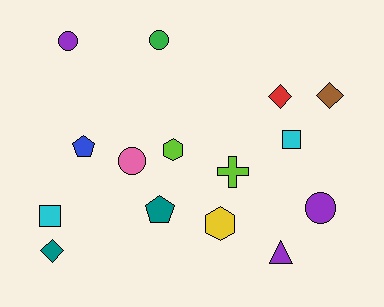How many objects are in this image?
There are 15 objects.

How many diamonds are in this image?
There are 3 diamonds.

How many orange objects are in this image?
There are no orange objects.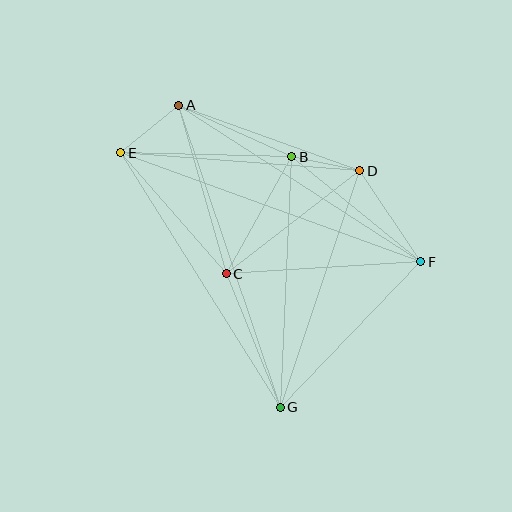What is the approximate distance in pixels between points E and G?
The distance between E and G is approximately 300 pixels.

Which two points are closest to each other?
Points B and D are closest to each other.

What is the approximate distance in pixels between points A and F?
The distance between A and F is approximately 288 pixels.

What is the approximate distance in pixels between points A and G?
The distance between A and G is approximately 319 pixels.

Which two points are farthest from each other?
Points E and F are farthest from each other.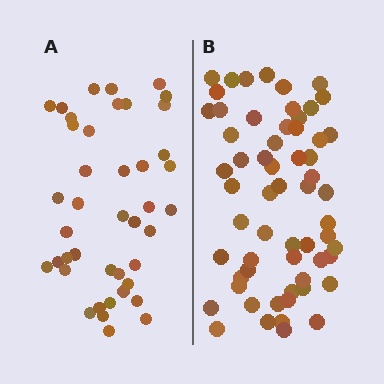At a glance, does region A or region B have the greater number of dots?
Region B (the right region) has more dots.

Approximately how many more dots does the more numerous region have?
Region B has approximately 20 more dots than region A.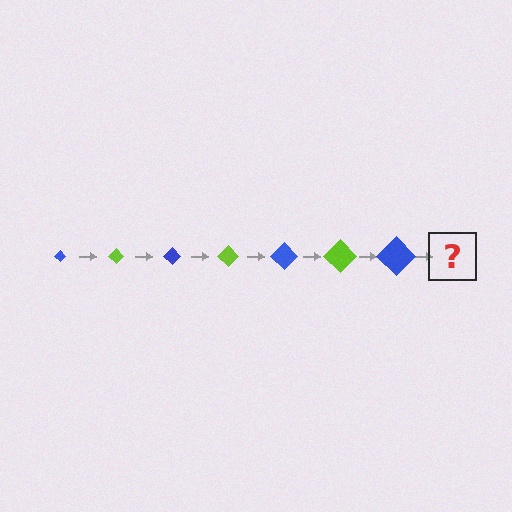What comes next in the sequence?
The next element should be a lime diamond, larger than the previous one.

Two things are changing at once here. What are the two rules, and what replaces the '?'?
The two rules are that the diamond grows larger each step and the color cycles through blue and lime. The '?' should be a lime diamond, larger than the previous one.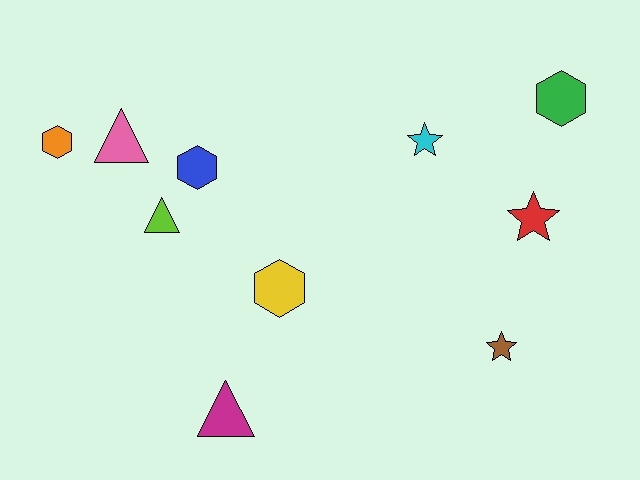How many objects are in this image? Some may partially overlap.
There are 10 objects.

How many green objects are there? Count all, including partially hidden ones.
There is 1 green object.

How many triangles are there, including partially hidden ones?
There are 3 triangles.